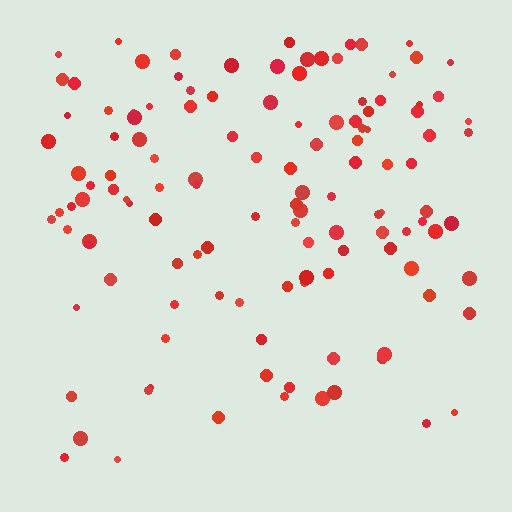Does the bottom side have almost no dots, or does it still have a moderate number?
Still a moderate number, just noticeably fewer than the top.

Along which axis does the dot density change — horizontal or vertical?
Vertical.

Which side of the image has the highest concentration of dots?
The top.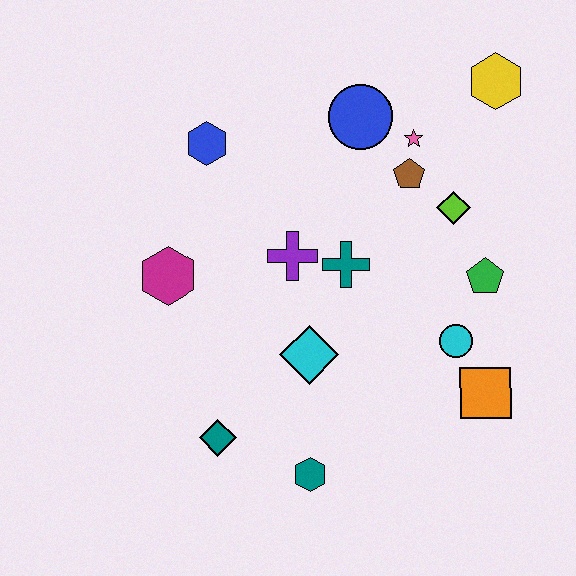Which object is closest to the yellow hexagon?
The pink star is closest to the yellow hexagon.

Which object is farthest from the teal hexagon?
The yellow hexagon is farthest from the teal hexagon.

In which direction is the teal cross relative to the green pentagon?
The teal cross is to the left of the green pentagon.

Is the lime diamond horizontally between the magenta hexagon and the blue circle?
No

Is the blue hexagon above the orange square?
Yes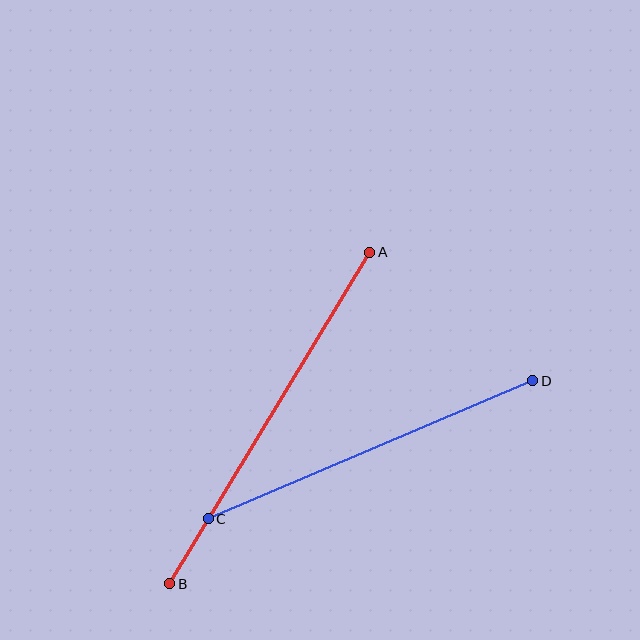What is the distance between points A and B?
The distance is approximately 387 pixels.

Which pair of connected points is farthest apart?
Points A and B are farthest apart.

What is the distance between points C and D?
The distance is approximately 353 pixels.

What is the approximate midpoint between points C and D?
The midpoint is at approximately (371, 450) pixels.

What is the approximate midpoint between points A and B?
The midpoint is at approximately (270, 418) pixels.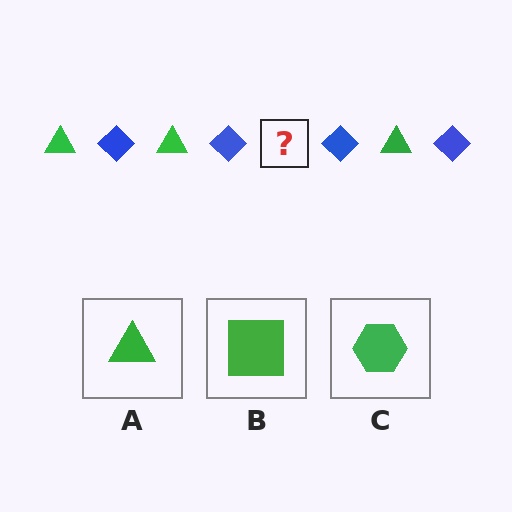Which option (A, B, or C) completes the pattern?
A.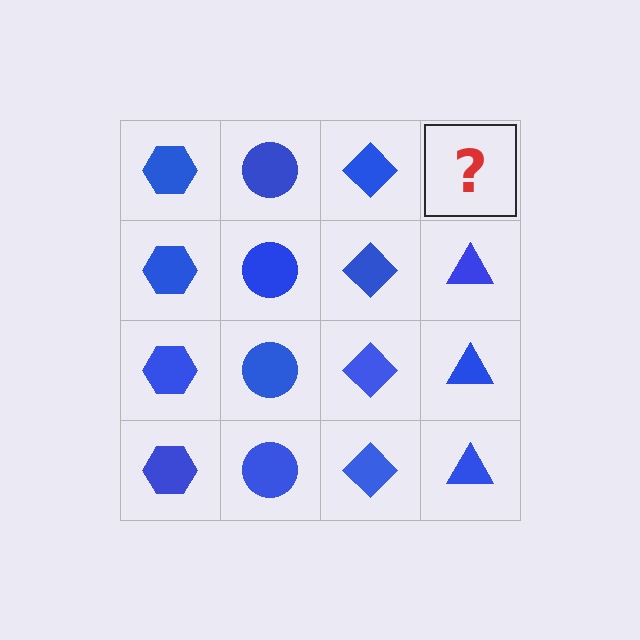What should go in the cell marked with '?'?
The missing cell should contain a blue triangle.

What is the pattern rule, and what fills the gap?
The rule is that each column has a consistent shape. The gap should be filled with a blue triangle.